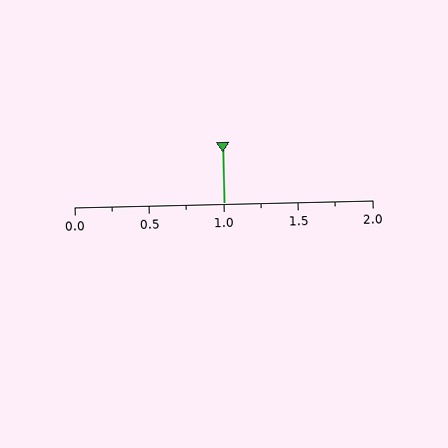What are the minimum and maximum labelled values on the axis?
The axis runs from 0.0 to 2.0.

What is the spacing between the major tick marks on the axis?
The major ticks are spaced 0.5 apart.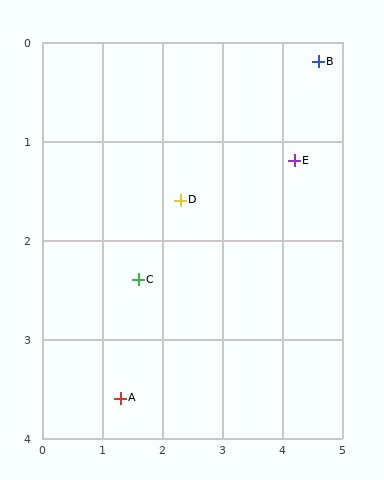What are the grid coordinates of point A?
Point A is at approximately (1.3, 3.6).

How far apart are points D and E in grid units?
Points D and E are about 1.9 grid units apart.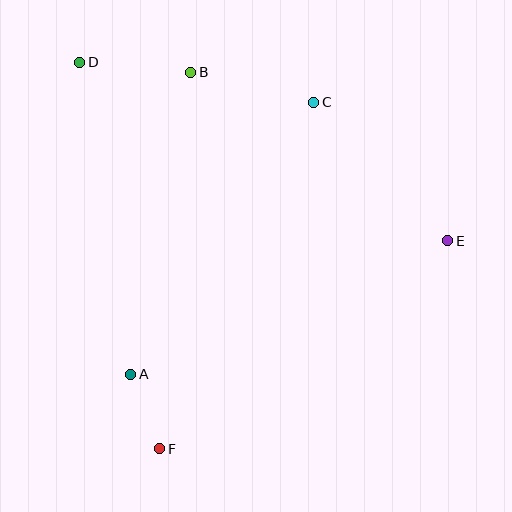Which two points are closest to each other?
Points A and F are closest to each other.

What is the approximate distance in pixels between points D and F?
The distance between D and F is approximately 395 pixels.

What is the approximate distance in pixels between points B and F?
The distance between B and F is approximately 378 pixels.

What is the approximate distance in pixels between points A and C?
The distance between A and C is approximately 328 pixels.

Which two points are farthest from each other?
Points D and E are farthest from each other.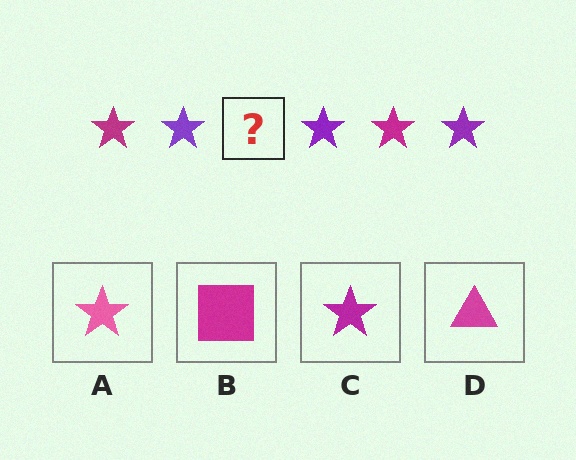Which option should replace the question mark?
Option C.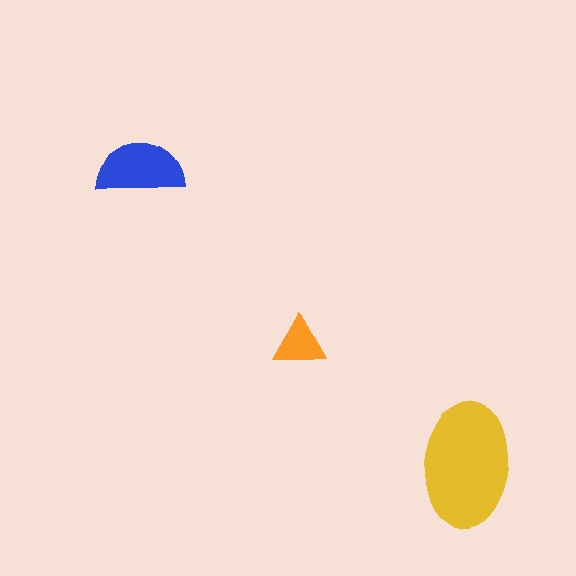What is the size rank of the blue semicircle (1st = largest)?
2nd.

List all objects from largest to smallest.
The yellow ellipse, the blue semicircle, the orange triangle.